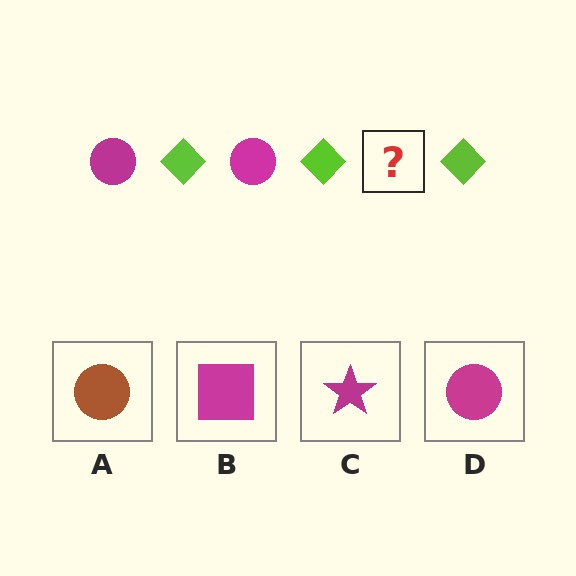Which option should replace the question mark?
Option D.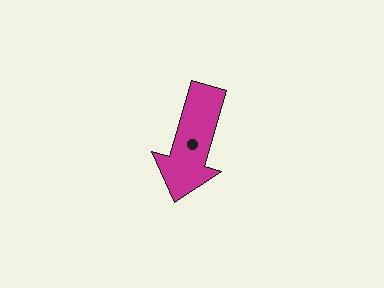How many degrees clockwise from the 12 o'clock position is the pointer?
Approximately 197 degrees.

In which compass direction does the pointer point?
South.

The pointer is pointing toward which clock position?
Roughly 7 o'clock.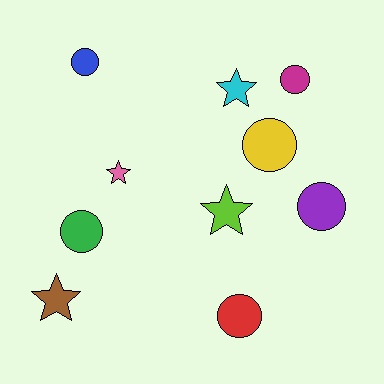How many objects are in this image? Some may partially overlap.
There are 10 objects.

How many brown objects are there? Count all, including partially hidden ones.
There is 1 brown object.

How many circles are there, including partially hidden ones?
There are 6 circles.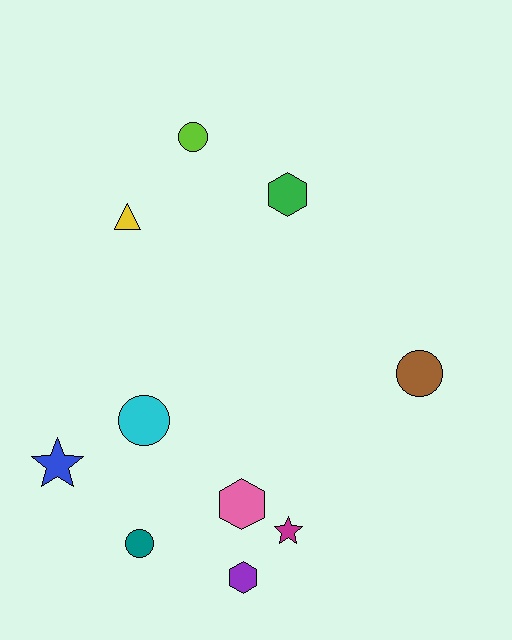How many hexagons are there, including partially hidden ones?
There are 3 hexagons.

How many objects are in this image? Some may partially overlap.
There are 10 objects.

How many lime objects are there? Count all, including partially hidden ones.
There is 1 lime object.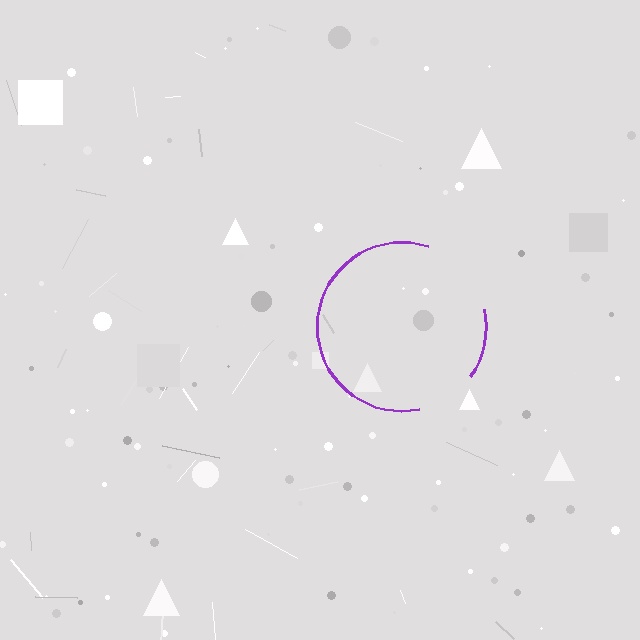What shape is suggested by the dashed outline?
The dashed outline suggests a circle.